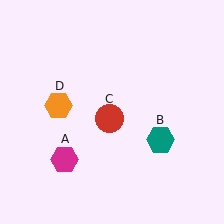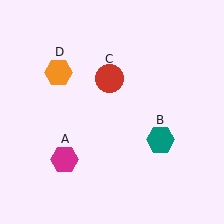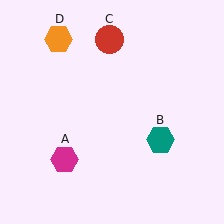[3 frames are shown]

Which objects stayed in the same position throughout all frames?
Magenta hexagon (object A) and teal hexagon (object B) remained stationary.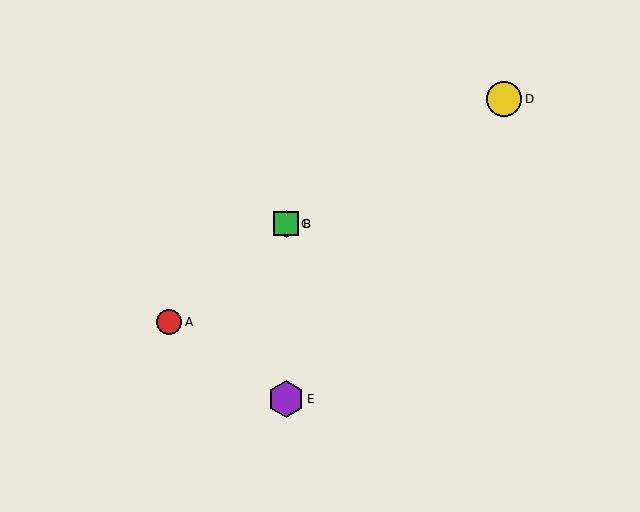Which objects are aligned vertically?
Objects B, C, E are aligned vertically.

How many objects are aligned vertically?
3 objects (B, C, E) are aligned vertically.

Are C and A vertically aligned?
No, C is at x≈286 and A is at x≈169.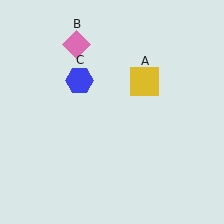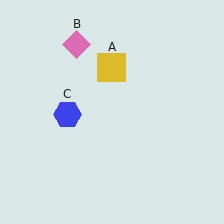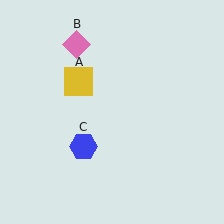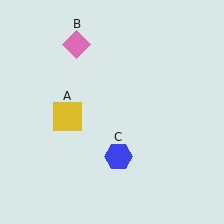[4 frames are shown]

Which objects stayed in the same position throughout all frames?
Pink diamond (object B) remained stationary.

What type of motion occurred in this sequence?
The yellow square (object A), blue hexagon (object C) rotated counterclockwise around the center of the scene.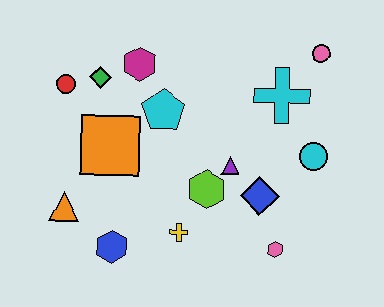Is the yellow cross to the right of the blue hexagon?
Yes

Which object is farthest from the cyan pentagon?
The pink hexagon is farthest from the cyan pentagon.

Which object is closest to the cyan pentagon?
The magenta hexagon is closest to the cyan pentagon.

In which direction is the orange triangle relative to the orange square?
The orange triangle is below the orange square.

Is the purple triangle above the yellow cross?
Yes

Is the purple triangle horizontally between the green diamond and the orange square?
No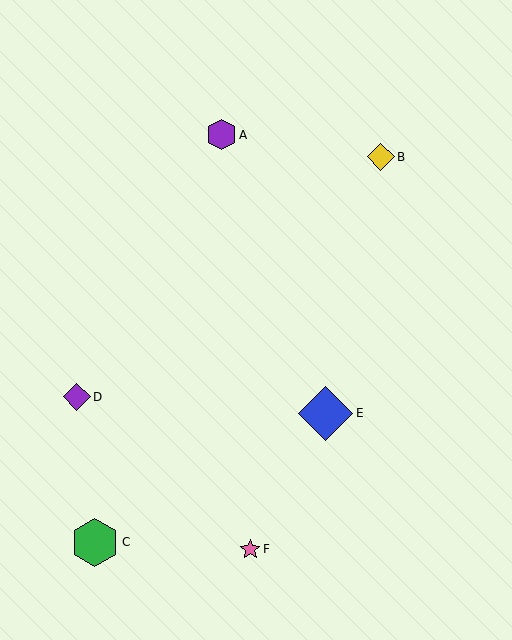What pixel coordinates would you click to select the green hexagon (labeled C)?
Click at (95, 542) to select the green hexagon C.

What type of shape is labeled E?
Shape E is a blue diamond.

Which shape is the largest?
The blue diamond (labeled E) is the largest.